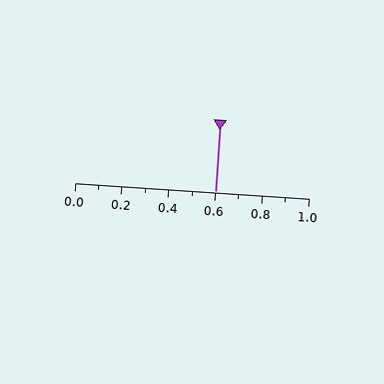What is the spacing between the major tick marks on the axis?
The major ticks are spaced 0.2 apart.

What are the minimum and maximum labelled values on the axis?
The axis runs from 0.0 to 1.0.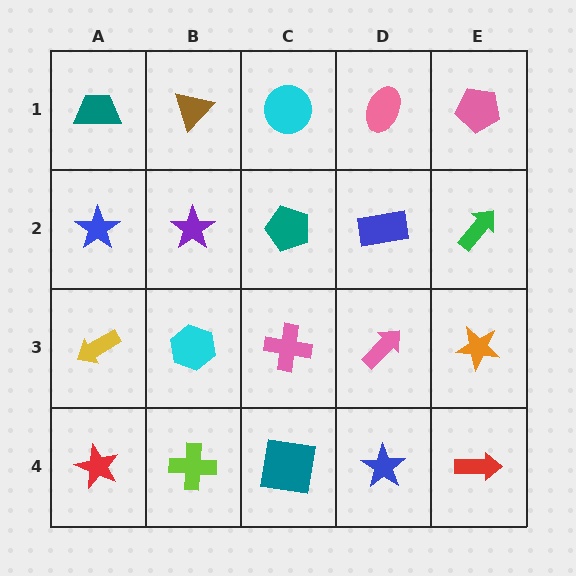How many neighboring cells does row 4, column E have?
2.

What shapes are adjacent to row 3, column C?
A teal pentagon (row 2, column C), a teal square (row 4, column C), a cyan hexagon (row 3, column B), a pink arrow (row 3, column D).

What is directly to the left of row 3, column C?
A cyan hexagon.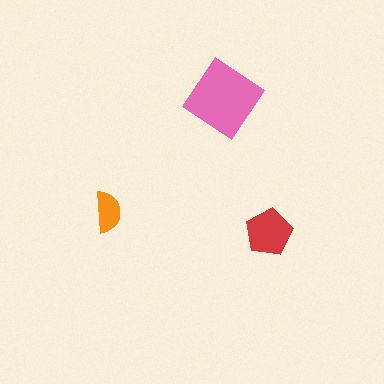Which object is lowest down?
The red pentagon is bottommost.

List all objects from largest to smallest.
The pink diamond, the red pentagon, the orange semicircle.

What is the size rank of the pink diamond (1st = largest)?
1st.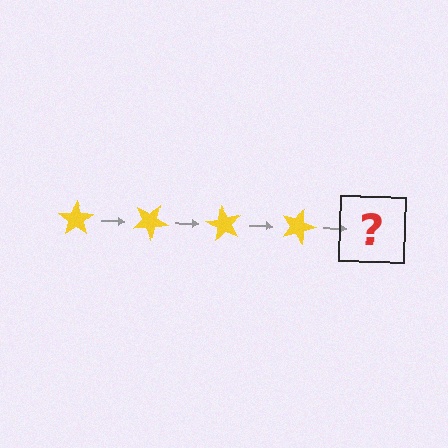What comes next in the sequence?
The next element should be a yellow star rotated 120 degrees.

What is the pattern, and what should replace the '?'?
The pattern is that the star rotates 30 degrees each step. The '?' should be a yellow star rotated 120 degrees.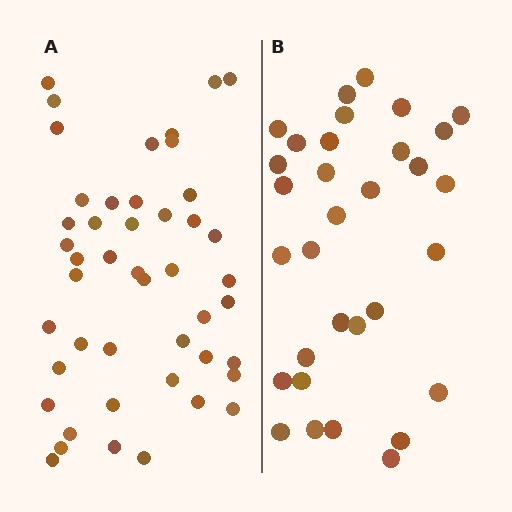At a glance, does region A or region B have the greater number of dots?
Region A (the left region) has more dots.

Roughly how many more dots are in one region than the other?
Region A has approximately 15 more dots than region B.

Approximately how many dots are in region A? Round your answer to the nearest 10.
About 50 dots. (The exact count is 46, which rounds to 50.)